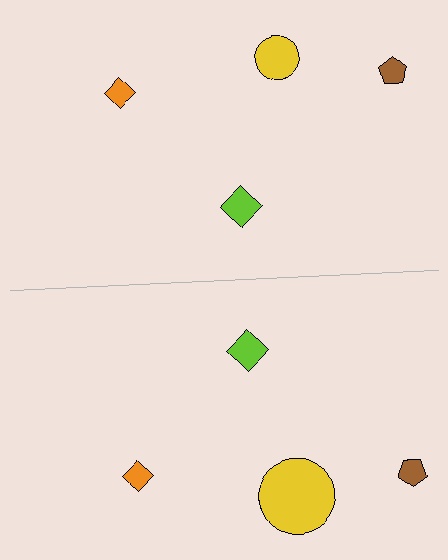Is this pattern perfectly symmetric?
No, the pattern is not perfectly symmetric. The yellow circle on the bottom side has a different size than its mirror counterpart.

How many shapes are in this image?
There are 8 shapes in this image.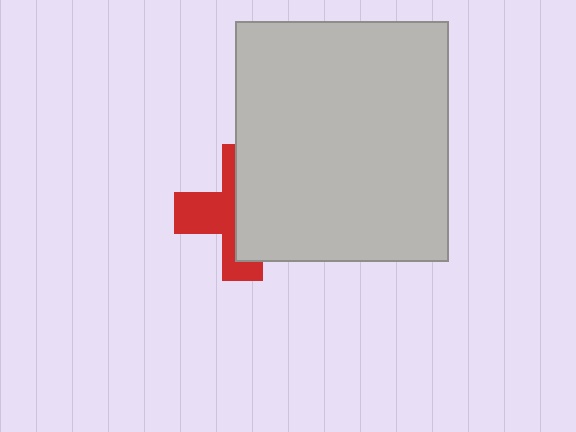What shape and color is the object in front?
The object in front is a light gray rectangle.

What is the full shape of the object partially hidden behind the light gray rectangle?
The partially hidden object is a red cross.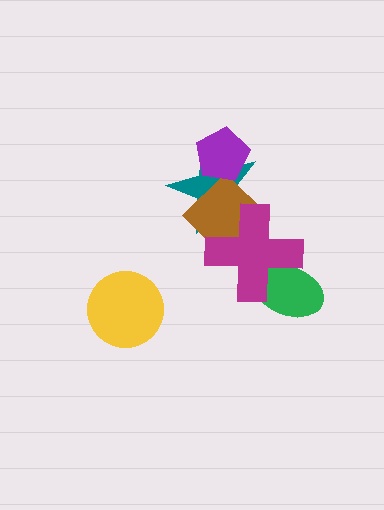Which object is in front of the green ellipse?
The magenta cross is in front of the green ellipse.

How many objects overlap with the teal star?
3 objects overlap with the teal star.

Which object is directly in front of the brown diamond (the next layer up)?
The magenta cross is directly in front of the brown diamond.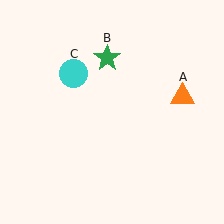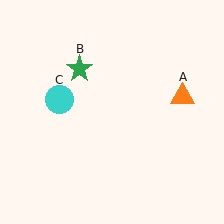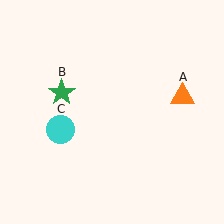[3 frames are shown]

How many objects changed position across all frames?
2 objects changed position: green star (object B), cyan circle (object C).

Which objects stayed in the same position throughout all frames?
Orange triangle (object A) remained stationary.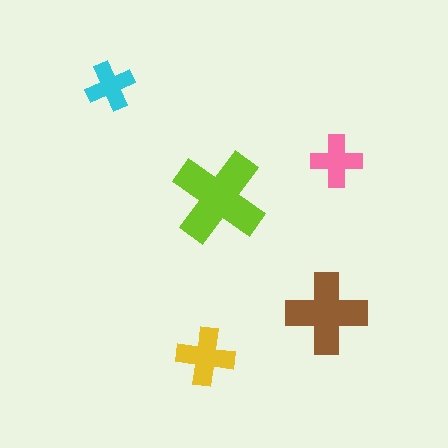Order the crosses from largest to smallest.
the lime one, the brown one, the yellow one, the pink one, the cyan one.